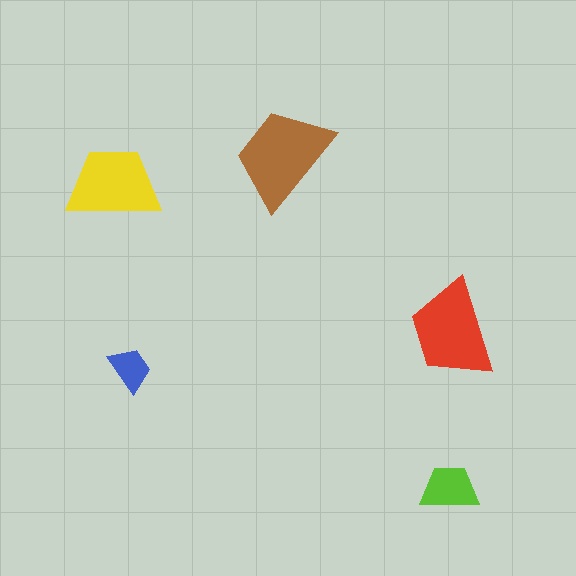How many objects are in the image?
There are 5 objects in the image.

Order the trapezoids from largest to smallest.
the brown one, the red one, the yellow one, the lime one, the blue one.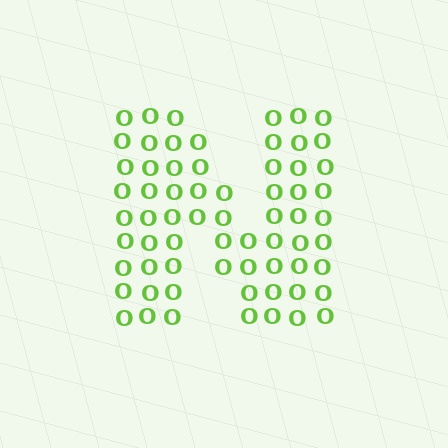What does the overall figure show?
The overall figure shows the letter N.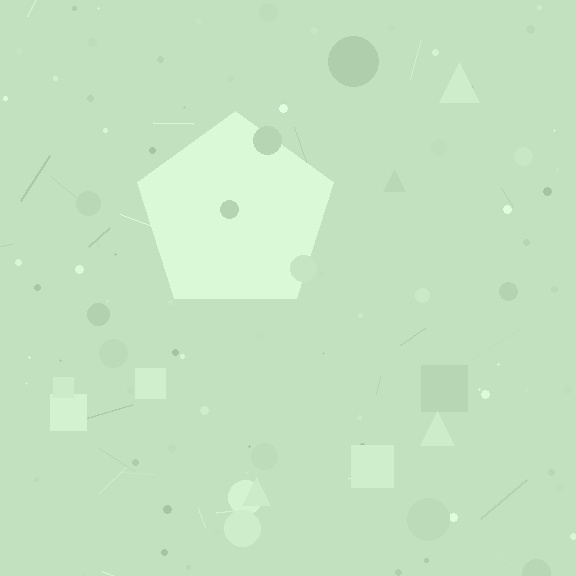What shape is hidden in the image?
A pentagon is hidden in the image.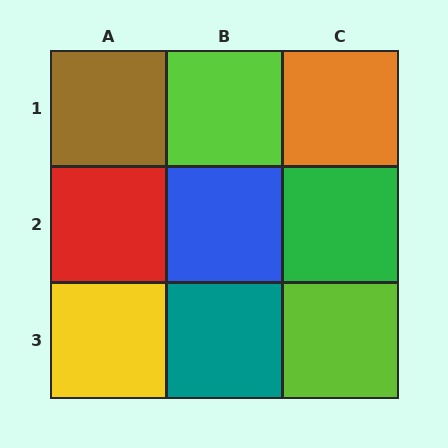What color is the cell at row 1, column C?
Orange.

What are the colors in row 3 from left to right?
Yellow, teal, lime.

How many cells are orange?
1 cell is orange.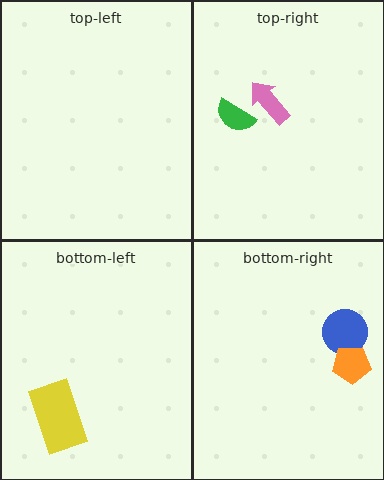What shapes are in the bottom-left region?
The yellow rectangle.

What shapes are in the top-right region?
The pink arrow, the green semicircle.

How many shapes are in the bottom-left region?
1.